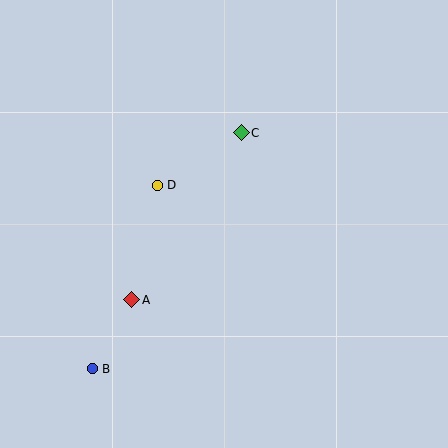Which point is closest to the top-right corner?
Point C is closest to the top-right corner.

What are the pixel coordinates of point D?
Point D is at (157, 185).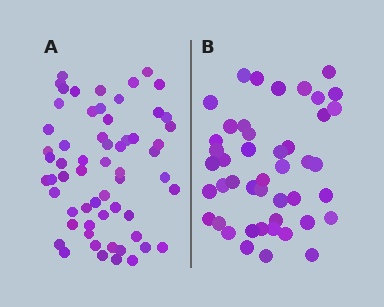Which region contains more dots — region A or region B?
Region A (the left region) has more dots.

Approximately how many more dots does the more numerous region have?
Region A has approximately 15 more dots than region B.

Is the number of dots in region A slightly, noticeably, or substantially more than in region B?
Region A has noticeably more, but not dramatically so. The ratio is roughly 1.3 to 1.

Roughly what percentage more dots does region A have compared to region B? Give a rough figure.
About 35% more.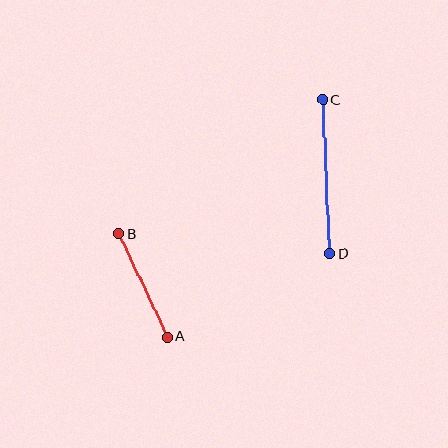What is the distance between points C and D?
The distance is approximately 154 pixels.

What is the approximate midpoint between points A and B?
The midpoint is at approximately (143, 285) pixels.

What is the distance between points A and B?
The distance is approximately 114 pixels.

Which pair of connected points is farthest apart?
Points C and D are farthest apart.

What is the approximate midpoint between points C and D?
The midpoint is at approximately (326, 177) pixels.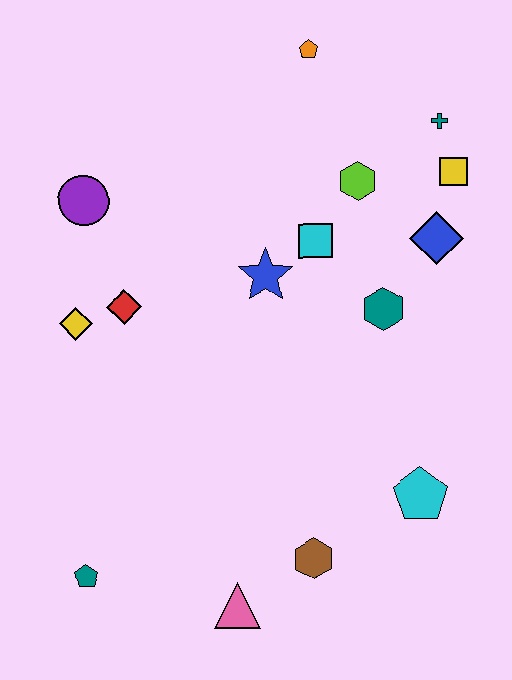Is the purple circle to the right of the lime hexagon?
No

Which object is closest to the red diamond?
The yellow diamond is closest to the red diamond.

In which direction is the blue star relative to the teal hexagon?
The blue star is to the left of the teal hexagon.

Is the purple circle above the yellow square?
No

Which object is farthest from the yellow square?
The teal pentagon is farthest from the yellow square.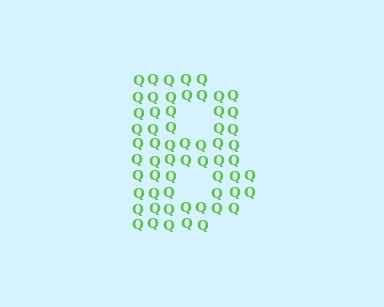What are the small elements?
The small elements are letter Q's.